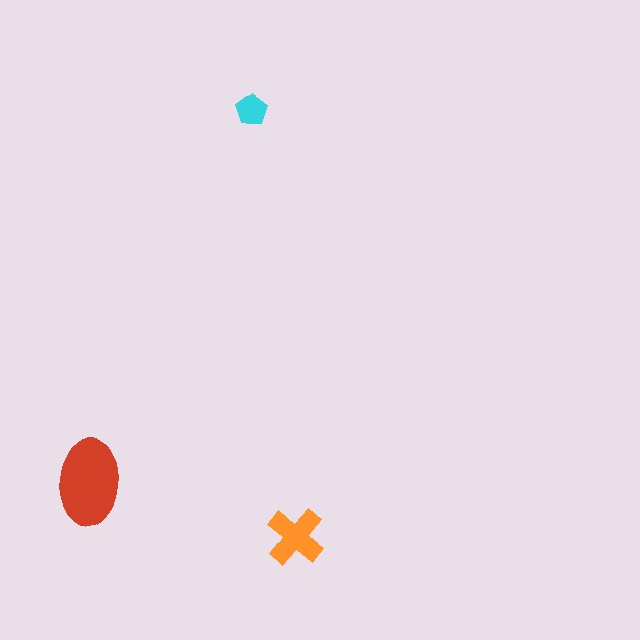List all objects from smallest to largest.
The cyan pentagon, the orange cross, the red ellipse.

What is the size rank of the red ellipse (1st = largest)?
1st.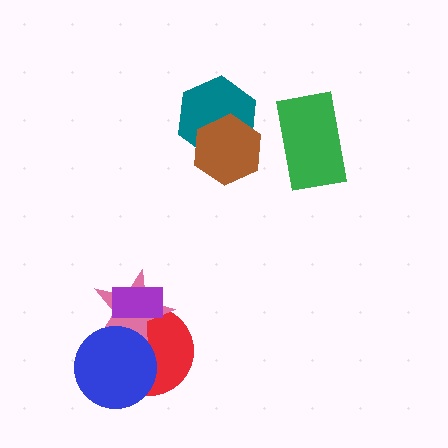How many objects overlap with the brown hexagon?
1 object overlaps with the brown hexagon.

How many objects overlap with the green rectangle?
0 objects overlap with the green rectangle.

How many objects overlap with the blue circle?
2 objects overlap with the blue circle.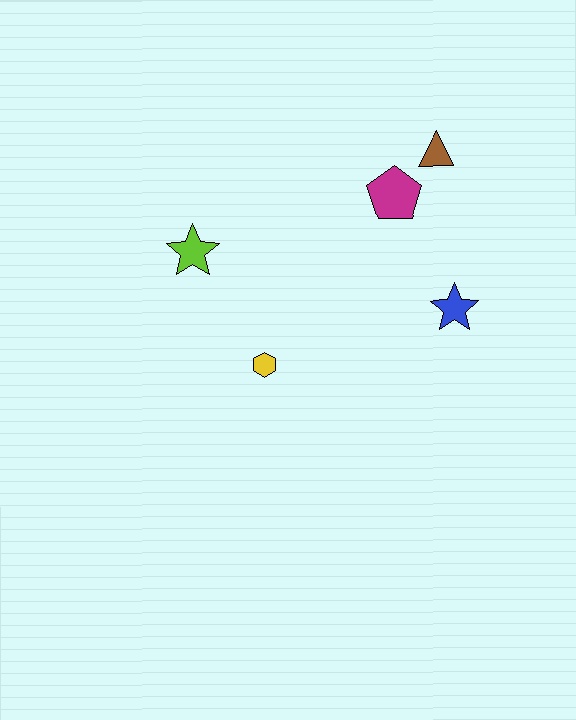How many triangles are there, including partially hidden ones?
There is 1 triangle.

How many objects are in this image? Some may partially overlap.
There are 5 objects.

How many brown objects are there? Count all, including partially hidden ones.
There is 1 brown object.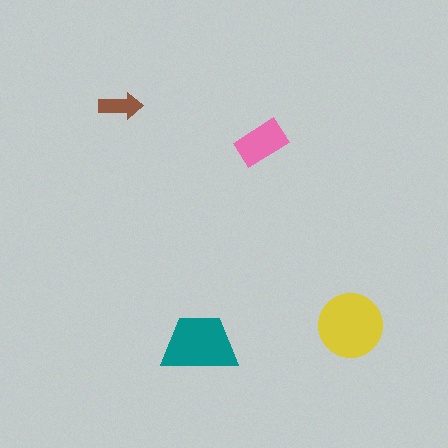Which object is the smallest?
The brown arrow.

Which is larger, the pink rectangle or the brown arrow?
The pink rectangle.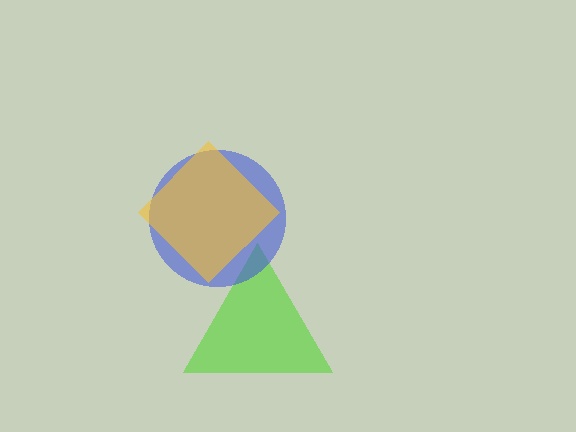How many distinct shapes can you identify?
There are 3 distinct shapes: a lime triangle, a blue circle, a yellow diamond.